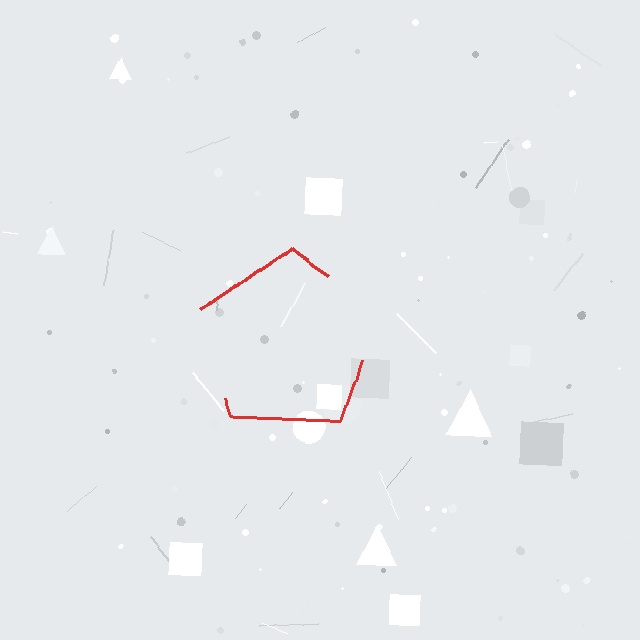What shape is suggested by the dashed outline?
The dashed outline suggests a pentagon.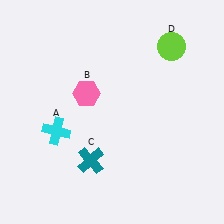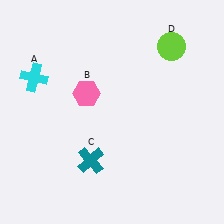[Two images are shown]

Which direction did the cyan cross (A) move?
The cyan cross (A) moved up.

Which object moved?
The cyan cross (A) moved up.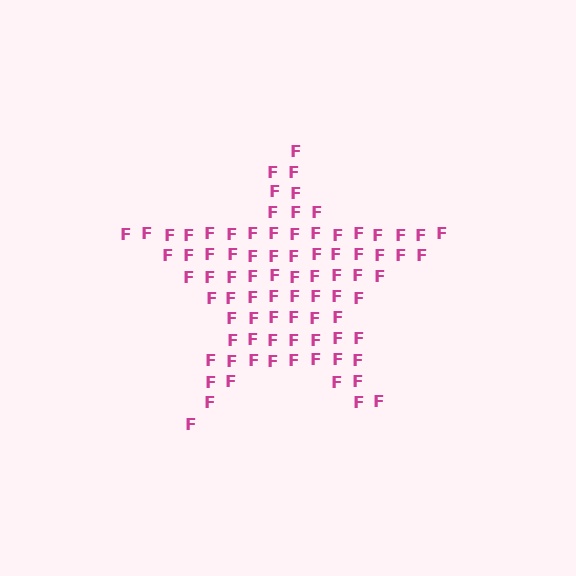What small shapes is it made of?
It is made of small letter F's.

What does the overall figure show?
The overall figure shows a star.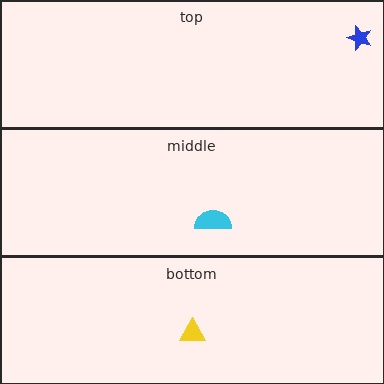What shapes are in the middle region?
The cyan semicircle.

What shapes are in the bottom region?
The yellow triangle.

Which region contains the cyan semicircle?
The middle region.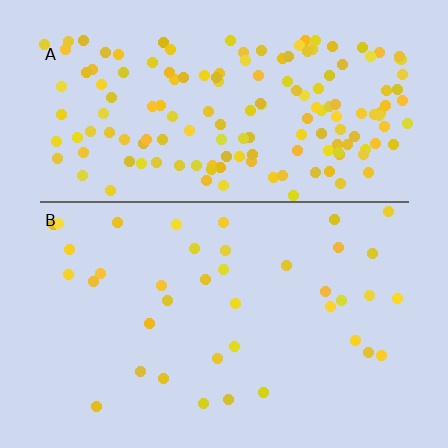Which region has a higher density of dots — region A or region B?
A (the top).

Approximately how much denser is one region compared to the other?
Approximately 4.3× — region A over region B.